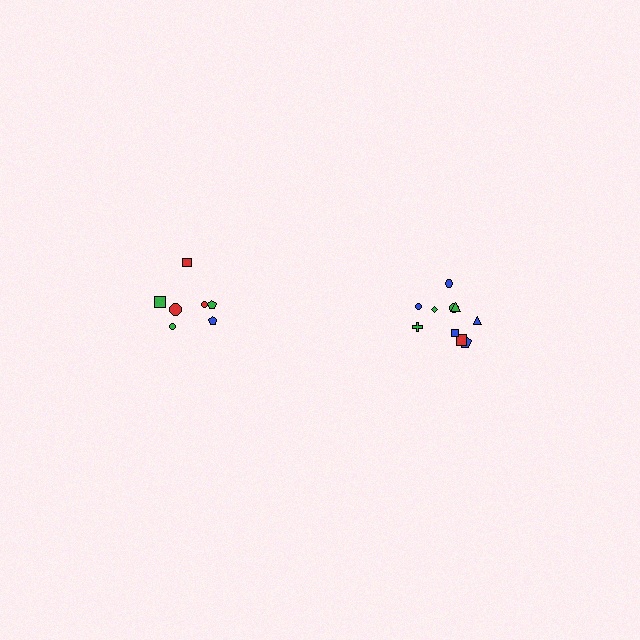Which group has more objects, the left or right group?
The right group.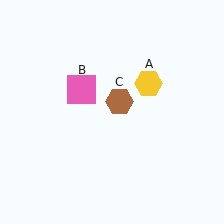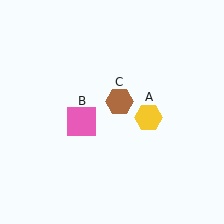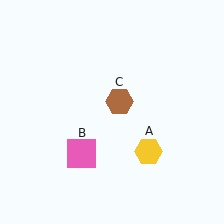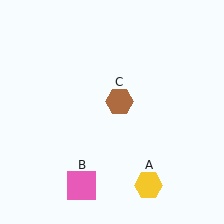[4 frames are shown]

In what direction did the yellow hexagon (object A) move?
The yellow hexagon (object A) moved down.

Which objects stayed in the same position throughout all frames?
Brown hexagon (object C) remained stationary.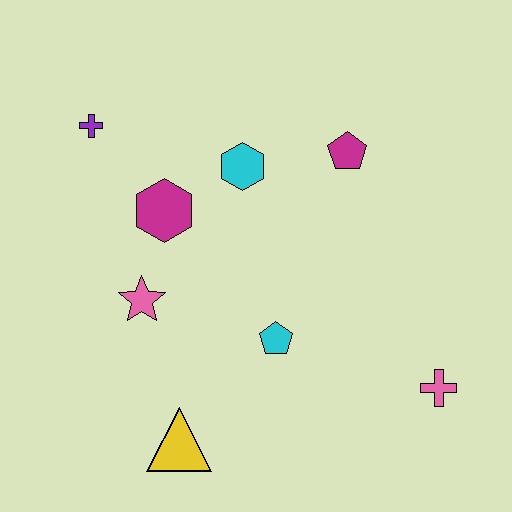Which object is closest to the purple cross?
The magenta hexagon is closest to the purple cross.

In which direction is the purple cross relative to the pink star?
The purple cross is above the pink star.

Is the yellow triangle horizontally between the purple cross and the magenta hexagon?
No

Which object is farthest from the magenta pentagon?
The yellow triangle is farthest from the magenta pentagon.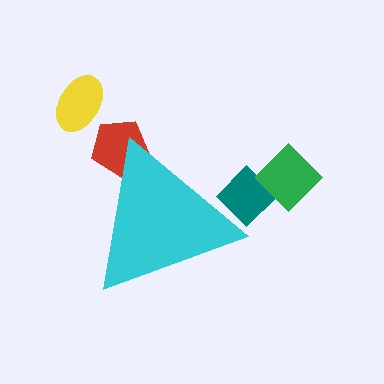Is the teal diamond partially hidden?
Yes, the teal diamond is partially hidden behind the cyan triangle.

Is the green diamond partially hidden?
No, the green diamond is fully visible.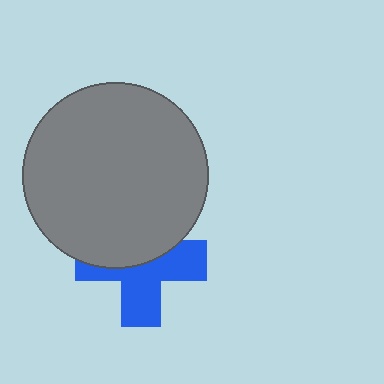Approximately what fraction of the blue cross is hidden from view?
Roughly 46% of the blue cross is hidden behind the gray circle.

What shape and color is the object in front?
The object in front is a gray circle.